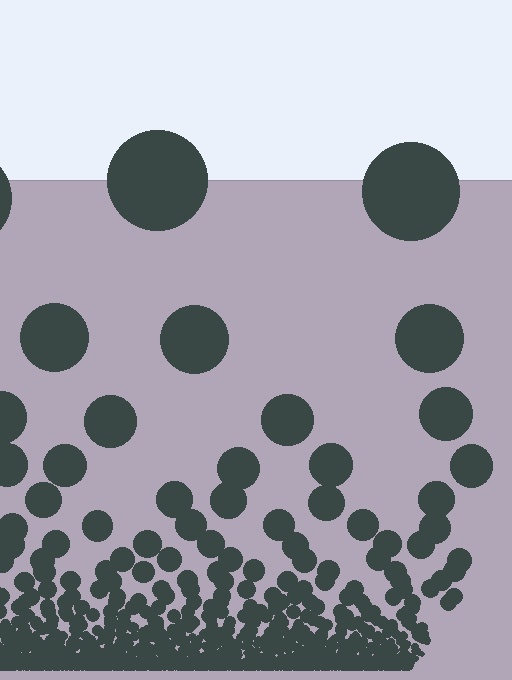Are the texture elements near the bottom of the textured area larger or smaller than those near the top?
Smaller. The gradient is inverted — elements near the bottom are smaller and denser.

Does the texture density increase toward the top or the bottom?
Density increases toward the bottom.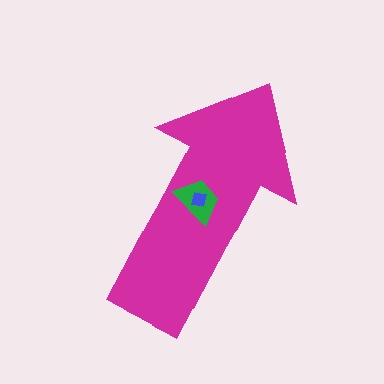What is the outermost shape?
The magenta arrow.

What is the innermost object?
The blue square.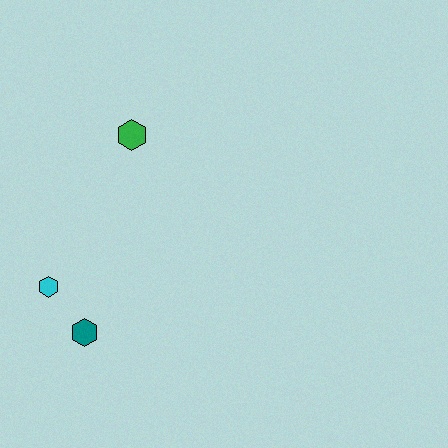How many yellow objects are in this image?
There are no yellow objects.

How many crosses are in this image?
There are no crosses.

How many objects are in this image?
There are 3 objects.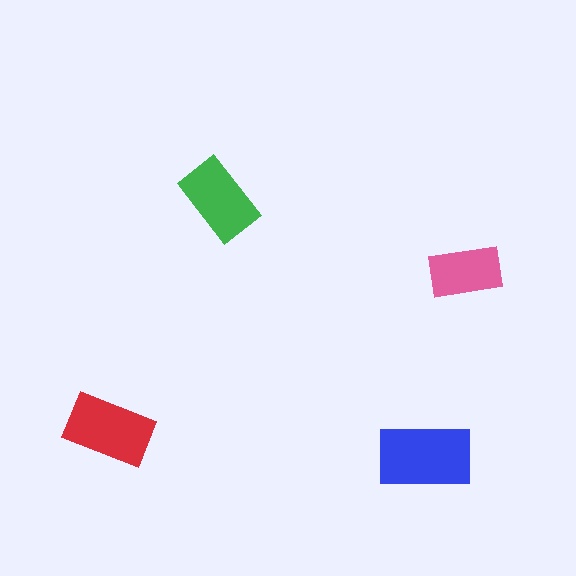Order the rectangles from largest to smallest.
the blue one, the red one, the green one, the pink one.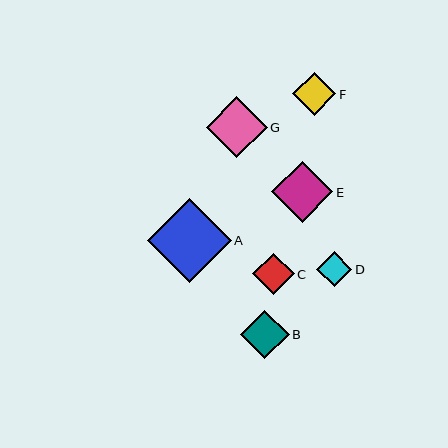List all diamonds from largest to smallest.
From largest to smallest: A, E, G, B, F, C, D.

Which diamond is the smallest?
Diamond D is the smallest with a size of approximately 35 pixels.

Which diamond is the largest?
Diamond A is the largest with a size of approximately 84 pixels.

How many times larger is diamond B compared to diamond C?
Diamond B is approximately 1.2 times the size of diamond C.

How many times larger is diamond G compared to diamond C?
Diamond G is approximately 1.5 times the size of diamond C.